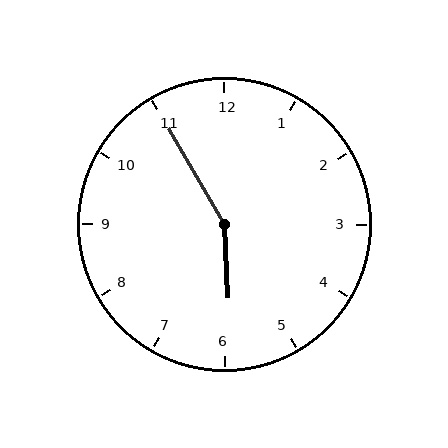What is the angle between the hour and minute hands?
Approximately 152 degrees.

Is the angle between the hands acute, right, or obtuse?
It is obtuse.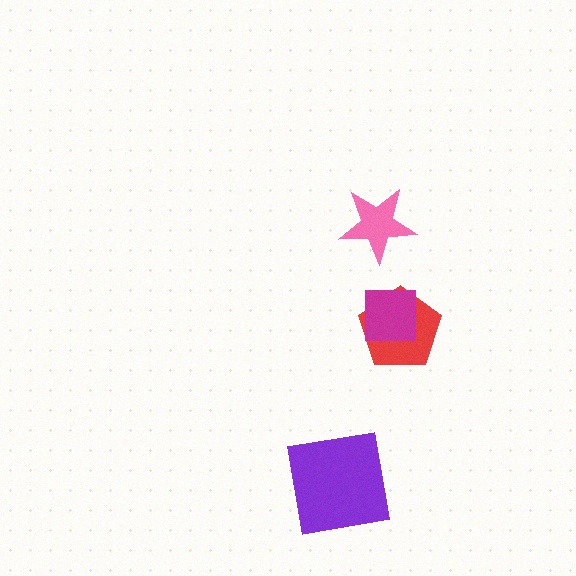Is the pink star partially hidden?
No, no other shape covers it.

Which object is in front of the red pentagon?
The magenta square is in front of the red pentagon.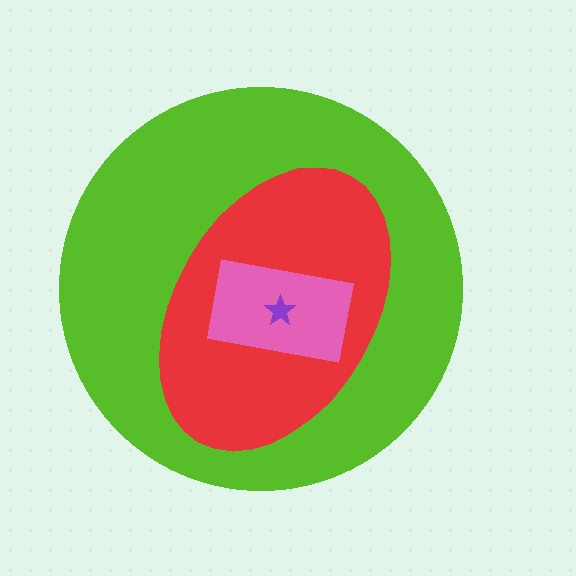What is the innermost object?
The purple star.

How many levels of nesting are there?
4.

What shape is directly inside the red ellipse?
The pink rectangle.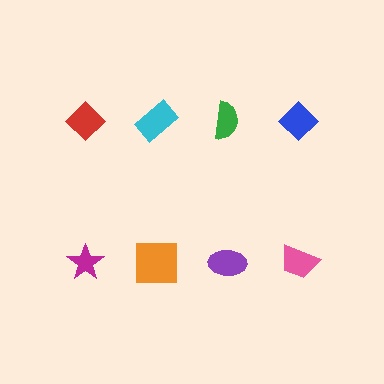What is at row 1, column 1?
A red diamond.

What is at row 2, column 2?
An orange square.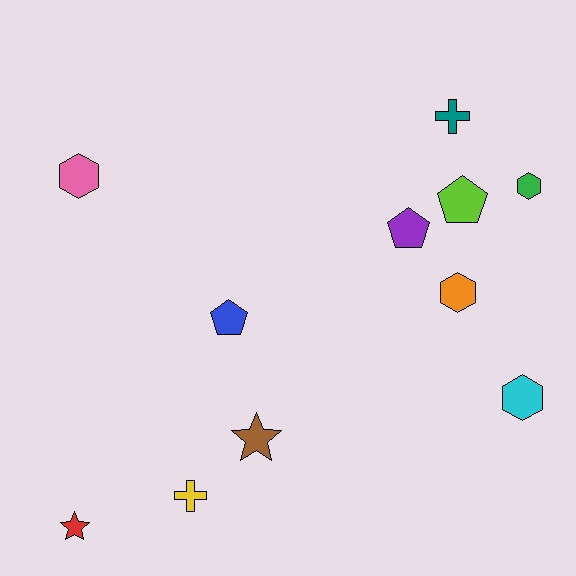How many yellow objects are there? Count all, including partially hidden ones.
There is 1 yellow object.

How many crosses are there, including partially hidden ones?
There are 2 crosses.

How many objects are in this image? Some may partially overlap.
There are 11 objects.